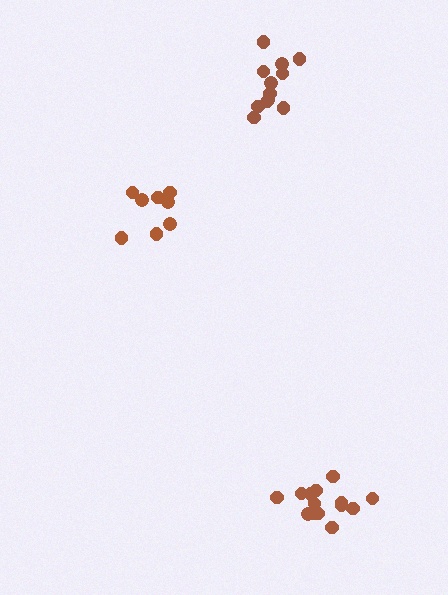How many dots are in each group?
Group 1: 12 dots, Group 2: 14 dots, Group 3: 8 dots (34 total).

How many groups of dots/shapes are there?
There are 3 groups.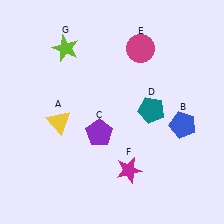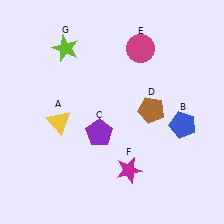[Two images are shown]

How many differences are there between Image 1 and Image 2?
There is 1 difference between the two images.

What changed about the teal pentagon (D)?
In Image 1, D is teal. In Image 2, it changed to brown.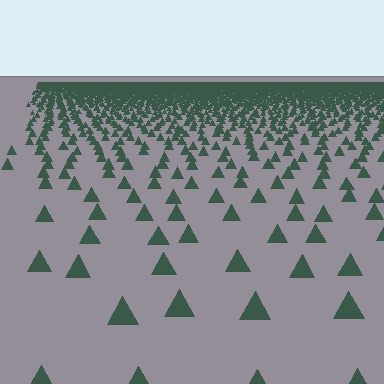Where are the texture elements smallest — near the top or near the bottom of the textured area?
Near the top.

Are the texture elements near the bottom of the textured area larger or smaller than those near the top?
Larger. Near the bottom, elements are closer to the viewer and appear at a bigger on-screen size.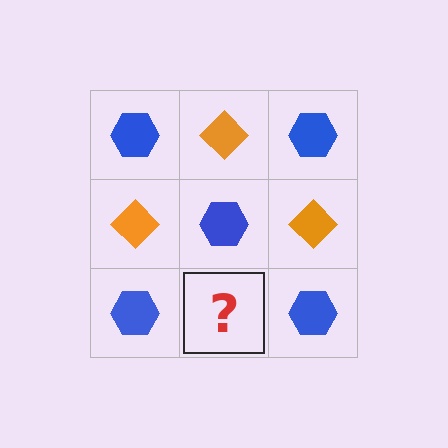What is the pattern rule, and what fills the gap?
The rule is that it alternates blue hexagon and orange diamond in a checkerboard pattern. The gap should be filled with an orange diamond.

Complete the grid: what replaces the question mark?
The question mark should be replaced with an orange diamond.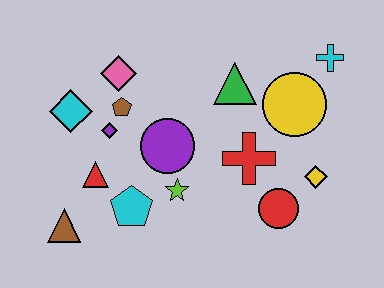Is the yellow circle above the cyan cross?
No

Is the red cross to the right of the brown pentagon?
Yes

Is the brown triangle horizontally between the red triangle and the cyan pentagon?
No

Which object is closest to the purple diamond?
The brown pentagon is closest to the purple diamond.